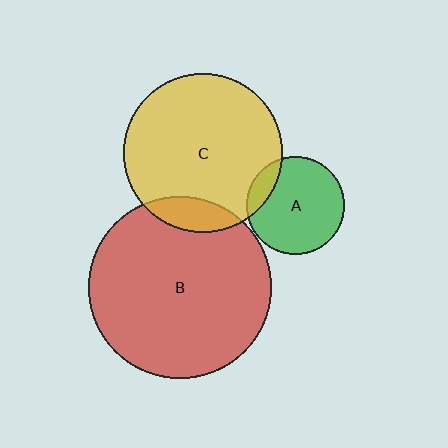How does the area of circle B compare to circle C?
Approximately 1.3 times.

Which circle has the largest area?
Circle B (red).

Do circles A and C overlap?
Yes.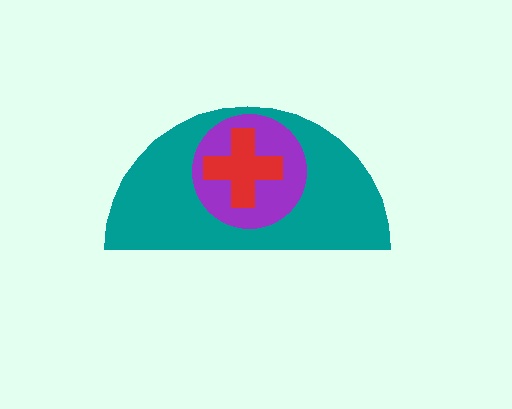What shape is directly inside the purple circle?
The red cross.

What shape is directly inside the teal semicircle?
The purple circle.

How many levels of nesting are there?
3.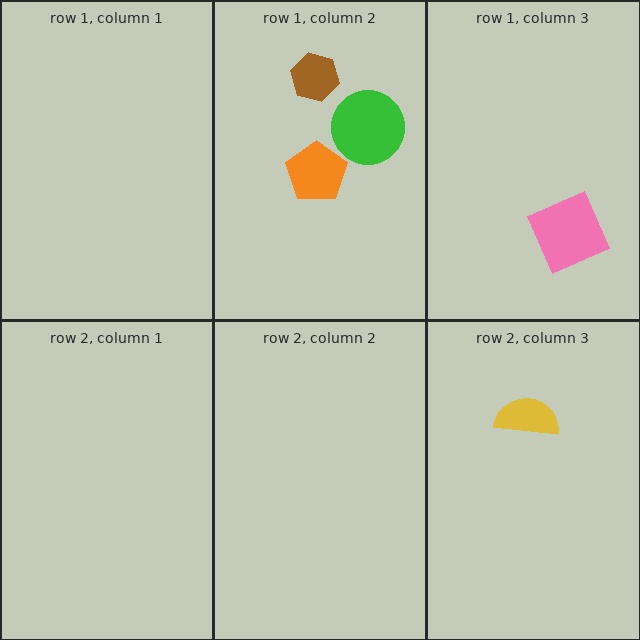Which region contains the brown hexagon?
The row 1, column 2 region.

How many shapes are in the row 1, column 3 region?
1.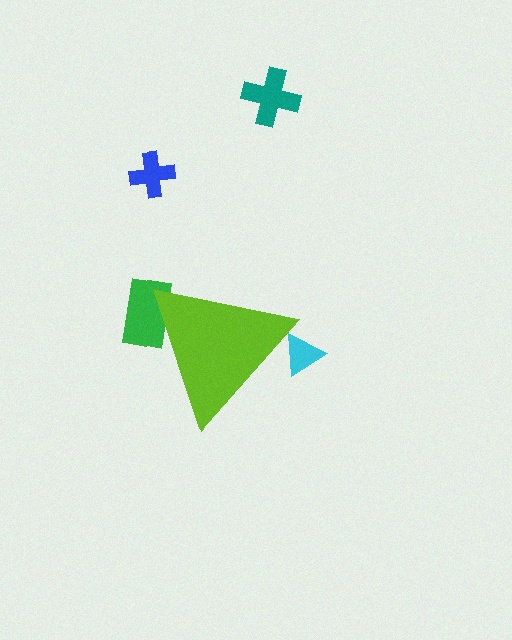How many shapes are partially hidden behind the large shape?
2 shapes are partially hidden.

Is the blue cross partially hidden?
No, the blue cross is fully visible.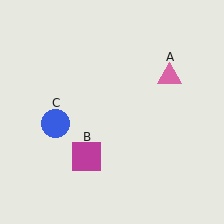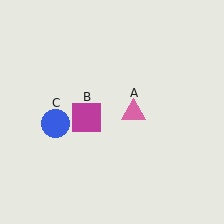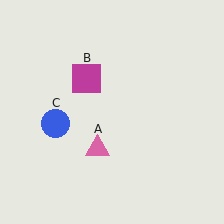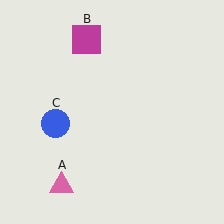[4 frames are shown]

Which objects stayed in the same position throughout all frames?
Blue circle (object C) remained stationary.